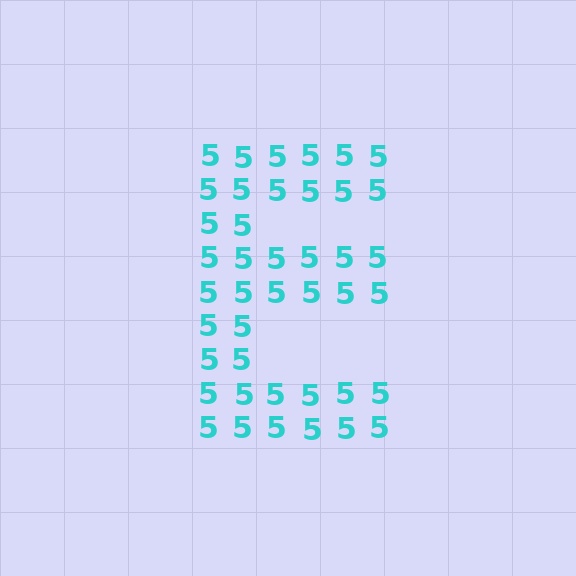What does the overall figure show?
The overall figure shows the letter E.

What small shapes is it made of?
It is made of small digit 5's.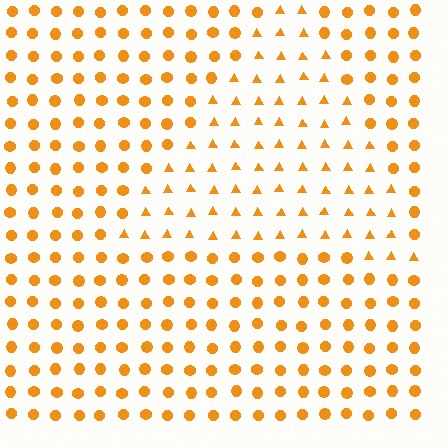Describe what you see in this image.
The image is filled with small orange elements arranged in a uniform grid. A triangle-shaped region contains triangles, while the surrounding area contains circles. The boundary is defined purely by the change in element shape.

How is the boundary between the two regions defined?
The boundary is defined by a change in element shape: triangles inside vs. circles outside. All elements share the same color and spacing.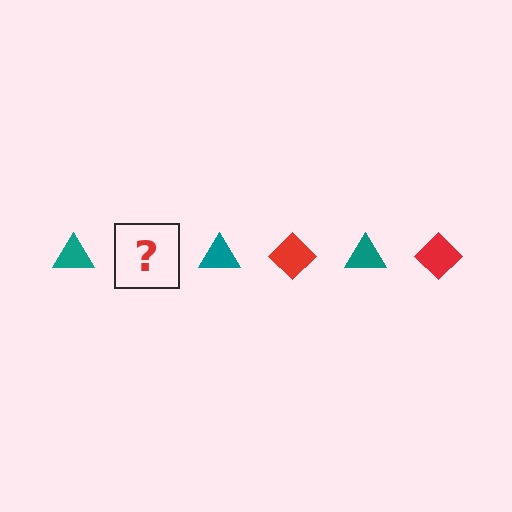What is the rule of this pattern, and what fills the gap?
The rule is that the pattern alternates between teal triangle and red diamond. The gap should be filled with a red diamond.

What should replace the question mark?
The question mark should be replaced with a red diamond.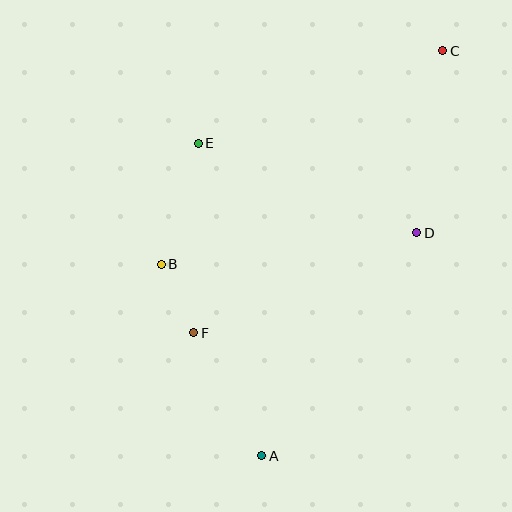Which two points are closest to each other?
Points B and F are closest to each other.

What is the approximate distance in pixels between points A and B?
The distance between A and B is approximately 216 pixels.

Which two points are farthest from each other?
Points A and C are farthest from each other.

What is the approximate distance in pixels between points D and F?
The distance between D and F is approximately 244 pixels.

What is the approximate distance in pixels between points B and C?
The distance between B and C is approximately 353 pixels.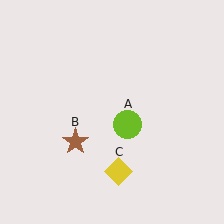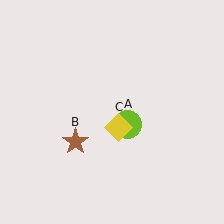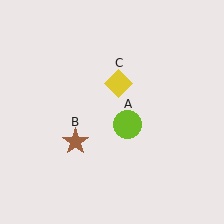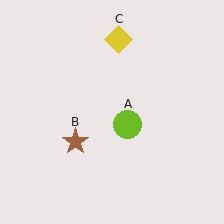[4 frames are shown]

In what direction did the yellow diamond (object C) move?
The yellow diamond (object C) moved up.